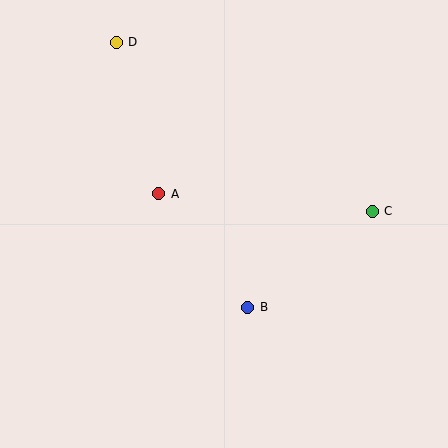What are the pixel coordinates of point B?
Point B is at (248, 307).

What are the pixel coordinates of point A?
Point A is at (159, 194).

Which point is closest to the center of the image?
Point A at (159, 194) is closest to the center.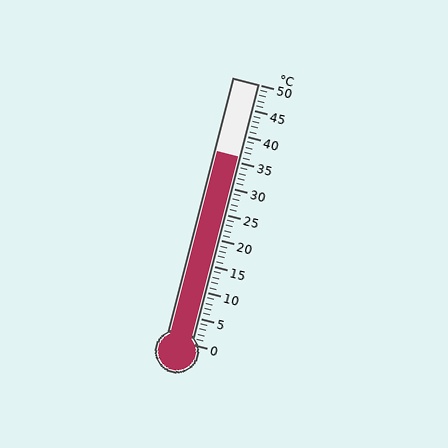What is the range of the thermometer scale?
The thermometer scale ranges from 0°C to 50°C.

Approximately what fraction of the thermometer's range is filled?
The thermometer is filled to approximately 70% of its range.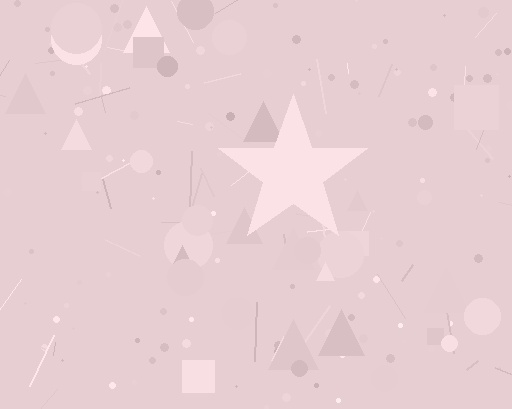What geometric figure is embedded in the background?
A star is embedded in the background.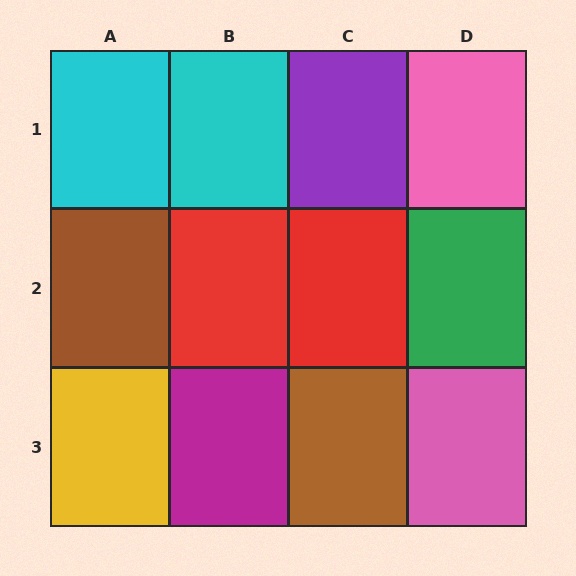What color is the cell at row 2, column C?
Red.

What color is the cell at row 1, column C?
Purple.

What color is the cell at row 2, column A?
Brown.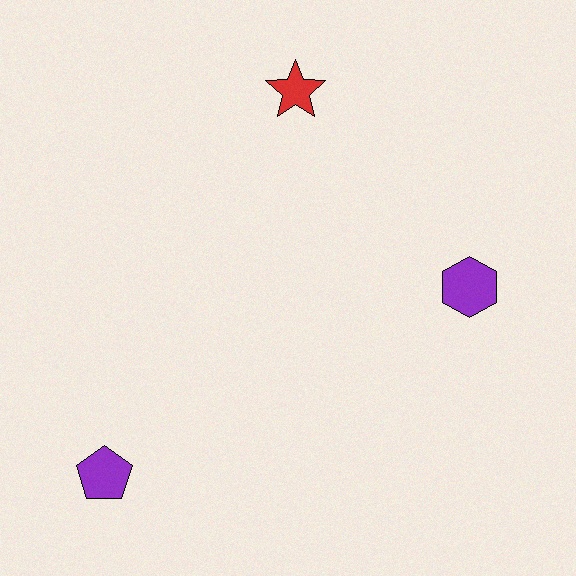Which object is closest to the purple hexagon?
The red star is closest to the purple hexagon.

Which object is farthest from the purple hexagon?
The purple pentagon is farthest from the purple hexagon.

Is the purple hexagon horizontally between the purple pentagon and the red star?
No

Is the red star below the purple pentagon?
No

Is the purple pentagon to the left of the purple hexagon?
Yes